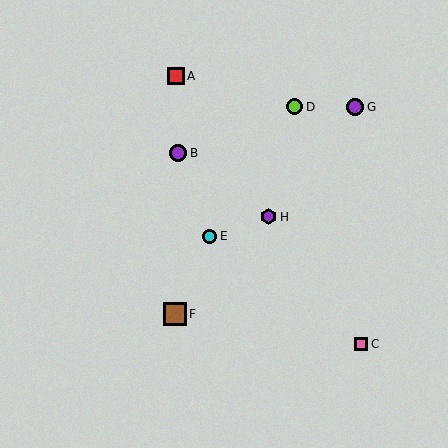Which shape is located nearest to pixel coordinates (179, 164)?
The purple circle (labeled B) at (178, 153) is nearest to that location.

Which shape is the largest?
The brown square (labeled F) is the largest.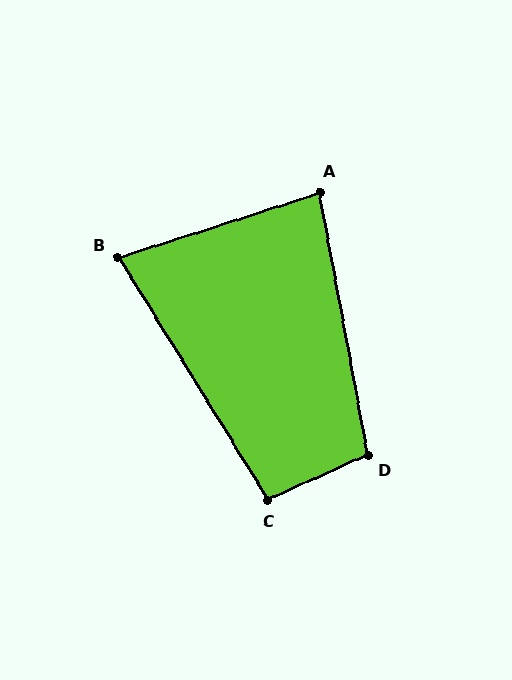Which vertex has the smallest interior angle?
B, at approximately 76 degrees.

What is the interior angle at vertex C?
Approximately 97 degrees (obtuse).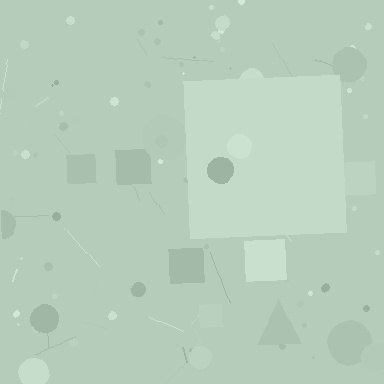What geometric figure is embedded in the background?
A square is embedded in the background.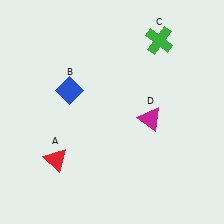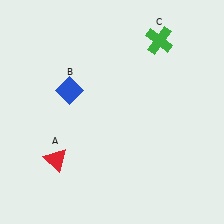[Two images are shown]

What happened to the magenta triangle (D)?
The magenta triangle (D) was removed in Image 2. It was in the bottom-right area of Image 1.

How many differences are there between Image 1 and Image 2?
There is 1 difference between the two images.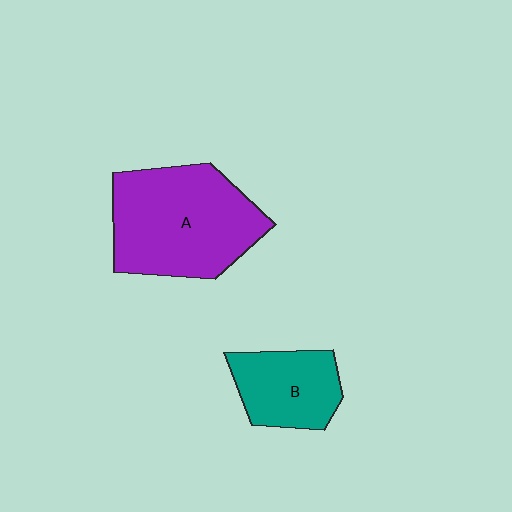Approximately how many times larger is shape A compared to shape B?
Approximately 1.9 times.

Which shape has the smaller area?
Shape B (teal).